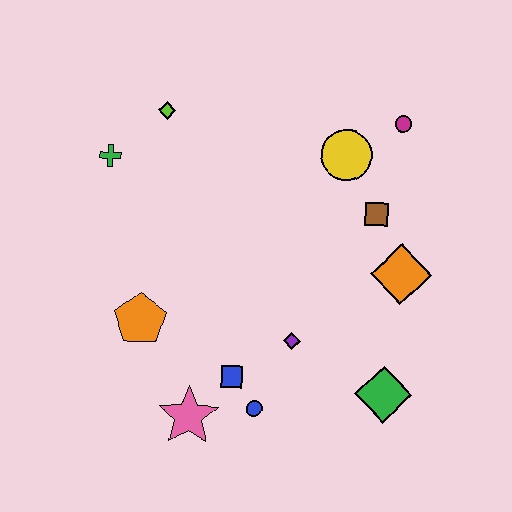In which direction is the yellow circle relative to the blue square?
The yellow circle is above the blue square.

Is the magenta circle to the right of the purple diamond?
Yes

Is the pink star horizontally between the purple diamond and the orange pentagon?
Yes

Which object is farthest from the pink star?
The magenta circle is farthest from the pink star.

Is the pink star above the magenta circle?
No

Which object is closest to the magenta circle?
The yellow circle is closest to the magenta circle.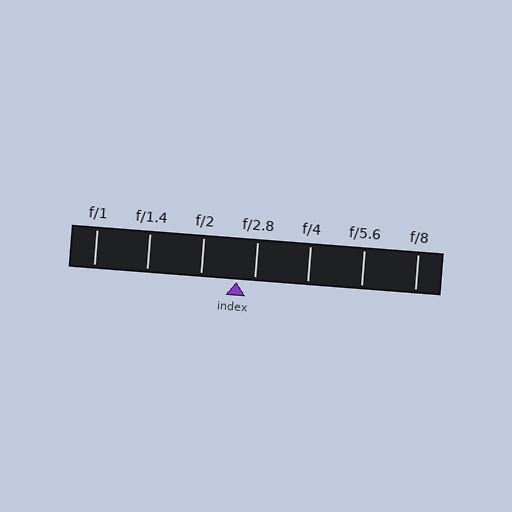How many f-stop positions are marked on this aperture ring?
There are 7 f-stop positions marked.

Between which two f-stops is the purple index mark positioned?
The index mark is between f/2 and f/2.8.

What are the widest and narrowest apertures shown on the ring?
The widest aperture shown is f/1 and the narrowest is f/8.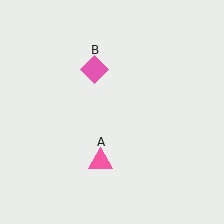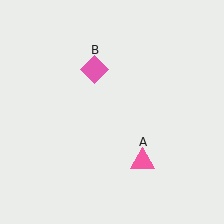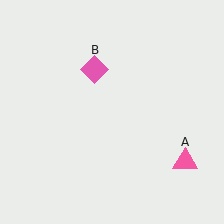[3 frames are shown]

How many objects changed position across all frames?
1 object changed position: pink triangle (object A).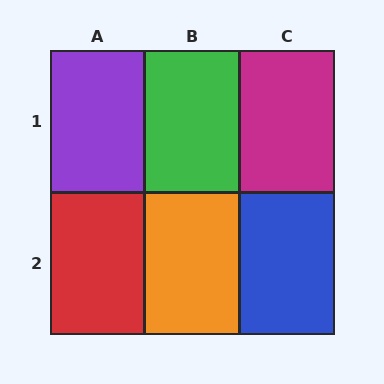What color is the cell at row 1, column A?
Purple.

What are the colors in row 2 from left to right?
Red, orange, blue.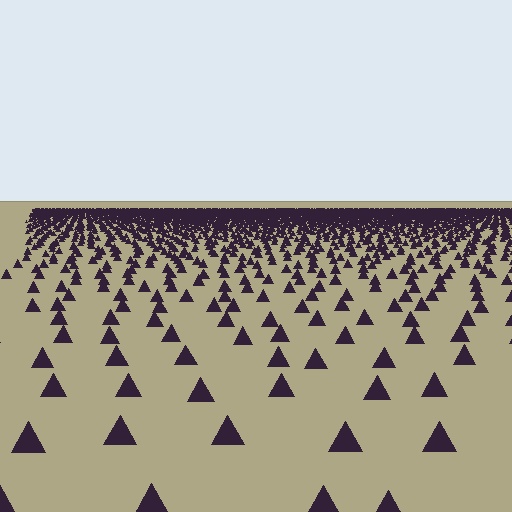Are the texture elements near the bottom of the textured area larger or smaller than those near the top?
Larger. Near the bottom, elements are closer to the viewer and appear at a bigger on-screen size.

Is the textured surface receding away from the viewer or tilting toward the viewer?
The surface is receding away from the viewer. Texture elements get smaller and denser toward the top.